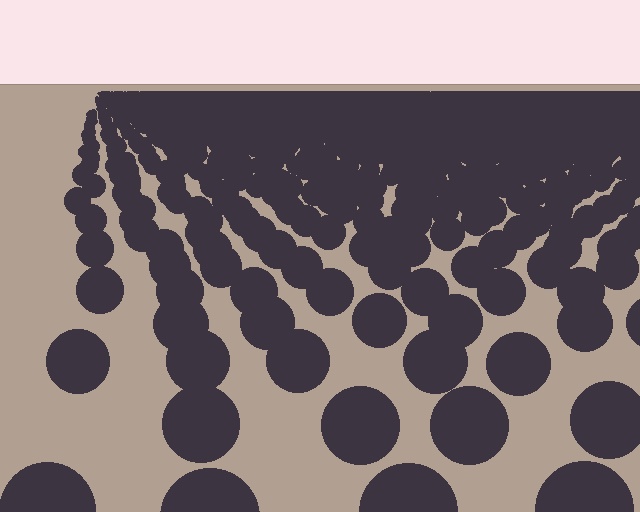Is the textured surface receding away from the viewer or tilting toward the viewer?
The surface is receding away from the viewer. Texture elements get smaller and denser toward the top.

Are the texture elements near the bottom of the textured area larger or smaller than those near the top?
Larger. Near the bottom, elements are closer to the viewer and appear at a bigger on-screen size.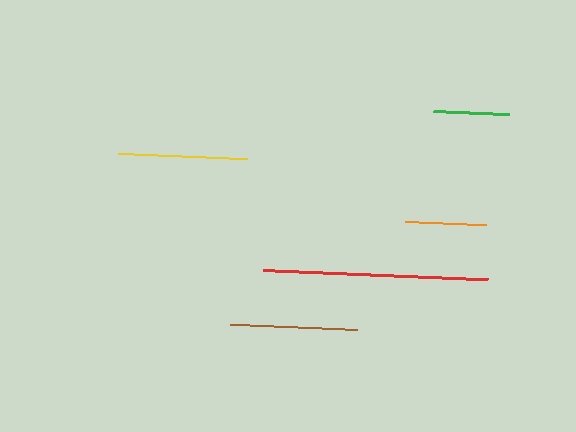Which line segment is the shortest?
The green line is the shortest at approximately 76 pixels.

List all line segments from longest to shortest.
From longest to shortest: red, yellow, brown, orange, green.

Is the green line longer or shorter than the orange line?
The orange line is longer than the green line.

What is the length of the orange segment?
The orange segment is approximately 81 pixels long.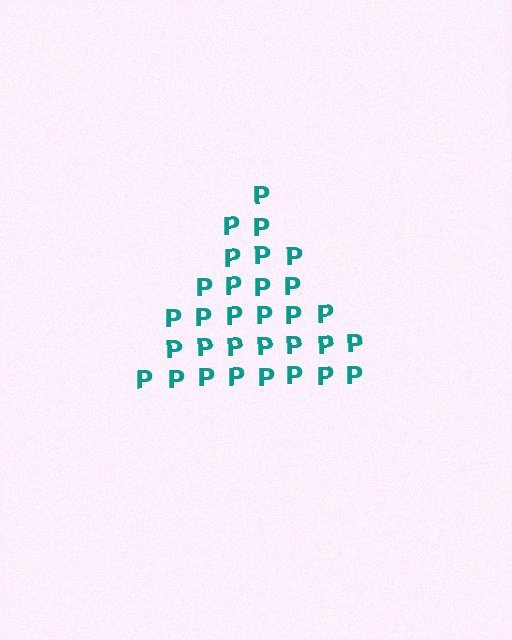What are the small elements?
The small elements are letter P's.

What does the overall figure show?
The overall figure shows a triangle.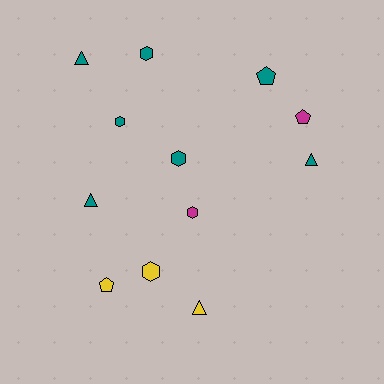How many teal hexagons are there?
There are 3 teal hexagons.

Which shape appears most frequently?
Hexagon, with 5 objects.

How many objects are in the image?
There are 12 objects.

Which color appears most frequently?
Teal, with 7 objects.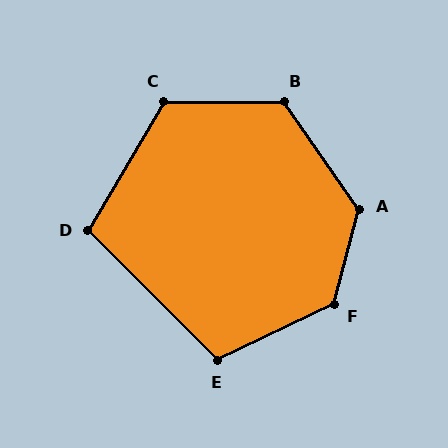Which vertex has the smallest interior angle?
D, at approximately 105 degrees.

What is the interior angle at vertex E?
Approximately 109 degrees (obtuse).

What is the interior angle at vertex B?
Approximately 125 degrees (obtuse).